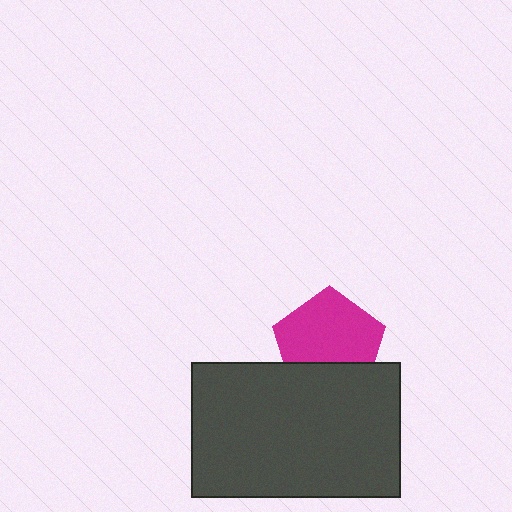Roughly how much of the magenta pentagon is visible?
Most of it is visible (roughly 69%).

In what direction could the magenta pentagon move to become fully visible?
The magenta pentagon could move up. That would shift it out from behind the dark gray rectangle entirely.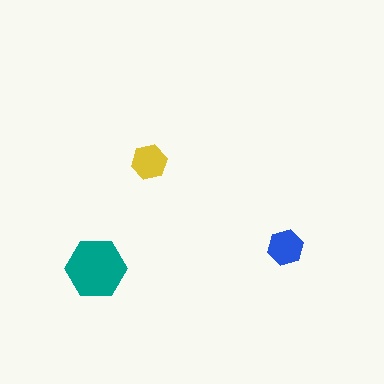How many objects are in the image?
There are 3 objects in the image.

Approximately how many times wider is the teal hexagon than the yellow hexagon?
About 1.5 times wider.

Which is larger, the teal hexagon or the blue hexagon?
The teal one.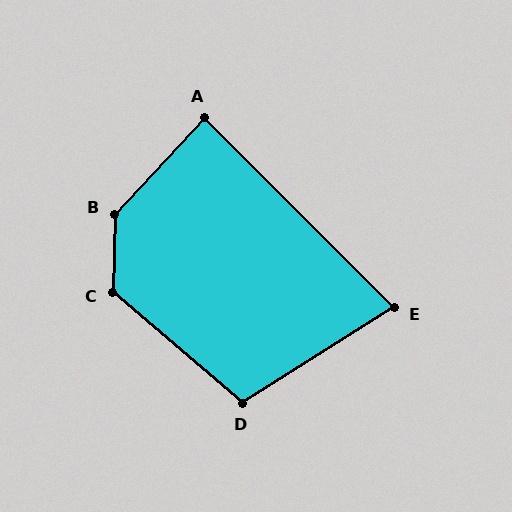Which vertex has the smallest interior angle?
E, at approximately 77 degrees.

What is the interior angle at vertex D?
Approximately 107 degrees (obtuse).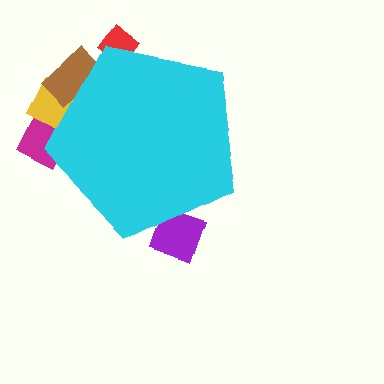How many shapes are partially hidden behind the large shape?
5 shapes are partially hidden.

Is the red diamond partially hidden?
Yes, the red diamond is partially hidden behind the cyan pentagon.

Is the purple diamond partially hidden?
Yes, the purple diamond is partially hidden behind the cyan pentagon.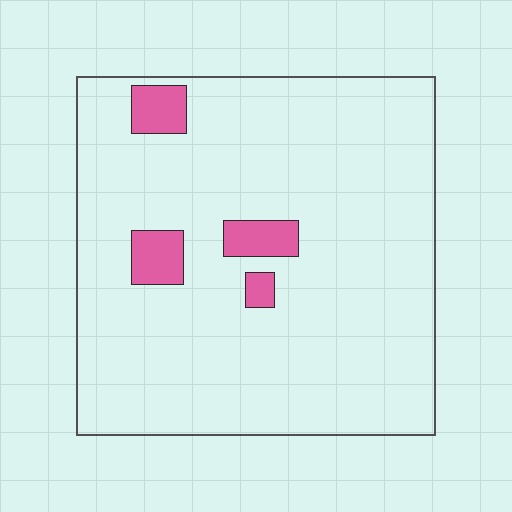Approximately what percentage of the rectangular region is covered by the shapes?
Approximately 5%.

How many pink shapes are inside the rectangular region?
4.